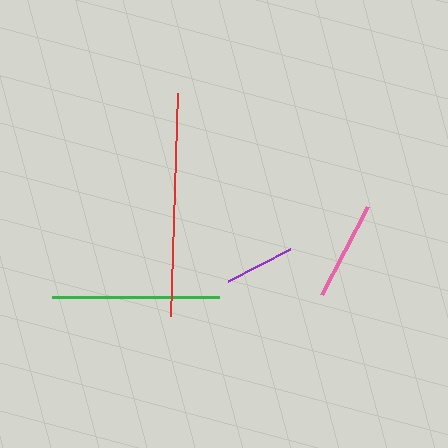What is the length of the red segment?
The red segment is approximately 223 pixels long.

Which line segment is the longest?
The red line is the longest at approximately 223 pixels.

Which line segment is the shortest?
The purple line is the shortest at approximately 70 pixels.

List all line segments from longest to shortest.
From longest to shortest: red, green, pink, purple.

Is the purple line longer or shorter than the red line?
The red line is longer than the purple line.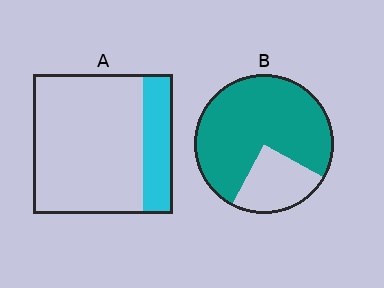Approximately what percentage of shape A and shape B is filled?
A is approximately 20% and B is approximately 75%.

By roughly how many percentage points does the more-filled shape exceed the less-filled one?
By roughly 55 percentage points (B over A).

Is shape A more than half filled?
No.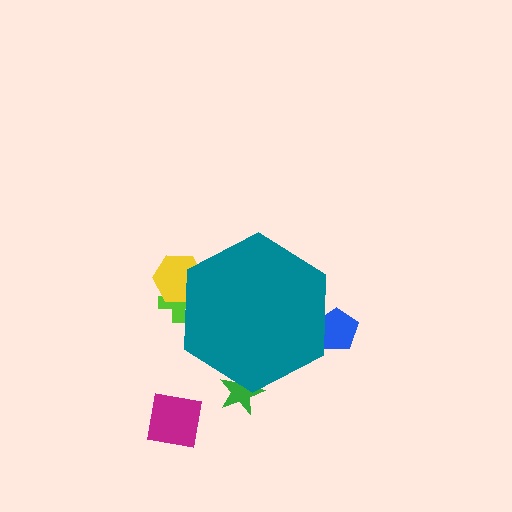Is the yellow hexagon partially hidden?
Yes, the yellow hexagon is partially hidden behind the teal hexagon.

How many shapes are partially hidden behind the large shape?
4 shapes are partially hidden.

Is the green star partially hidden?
Yes, the green star is partially hidden behind the teal hexagon.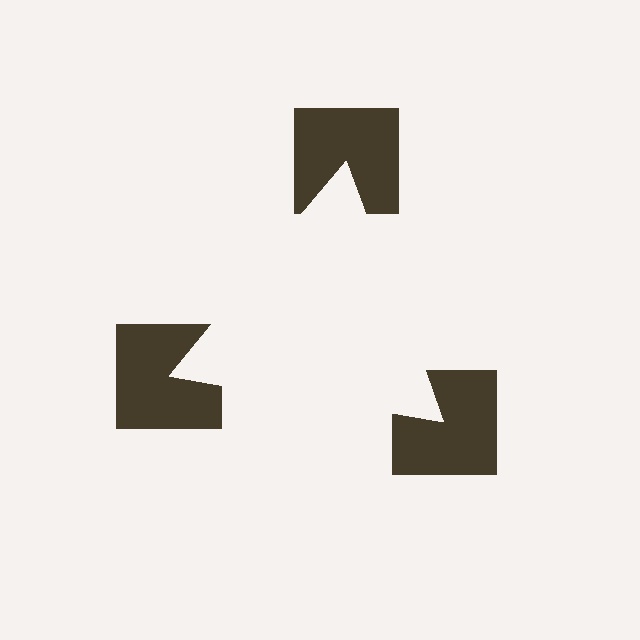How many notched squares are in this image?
There are 3 — one at each vertex of the illusory triangle.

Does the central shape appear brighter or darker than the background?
It typically appears slightly brighter than the background, even though no actual brightness change is drawn.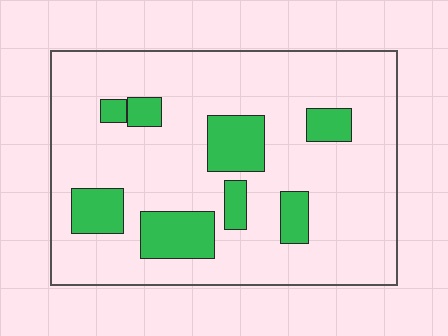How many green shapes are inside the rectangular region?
8.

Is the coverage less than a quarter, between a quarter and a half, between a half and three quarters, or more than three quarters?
Less than a quarter.